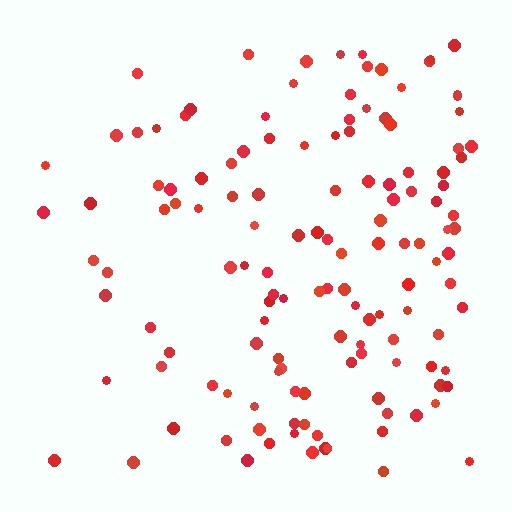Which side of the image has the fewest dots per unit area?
The left.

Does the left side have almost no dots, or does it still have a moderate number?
Still a moderate number, just noticeably fewer than the right.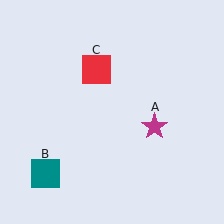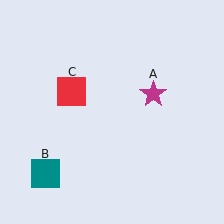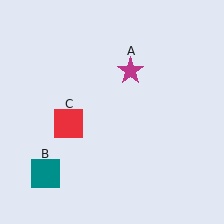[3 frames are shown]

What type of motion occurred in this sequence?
The magenta star (object A), red square (object C) rotated counterclockwise around the center of the scene.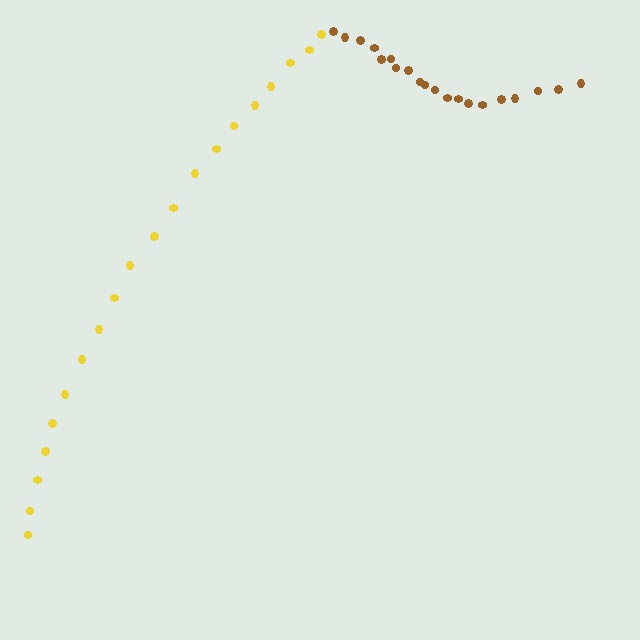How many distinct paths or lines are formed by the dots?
There are 2 distinct paths.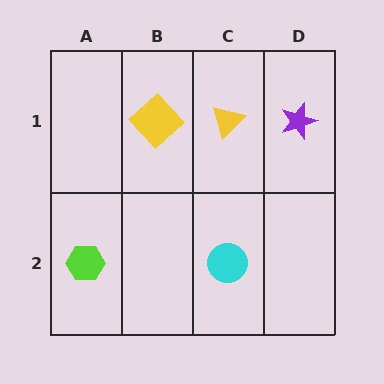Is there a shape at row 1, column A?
No, that cell is empty.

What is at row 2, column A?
A lime hexagon.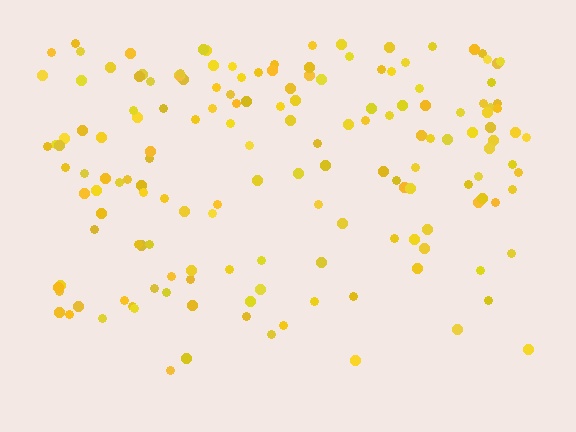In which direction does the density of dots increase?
From bottom to top, with the top side densest.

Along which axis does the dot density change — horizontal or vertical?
Vertical.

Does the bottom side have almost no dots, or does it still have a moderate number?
Still a moderate number, just noticeably fewer than the top.